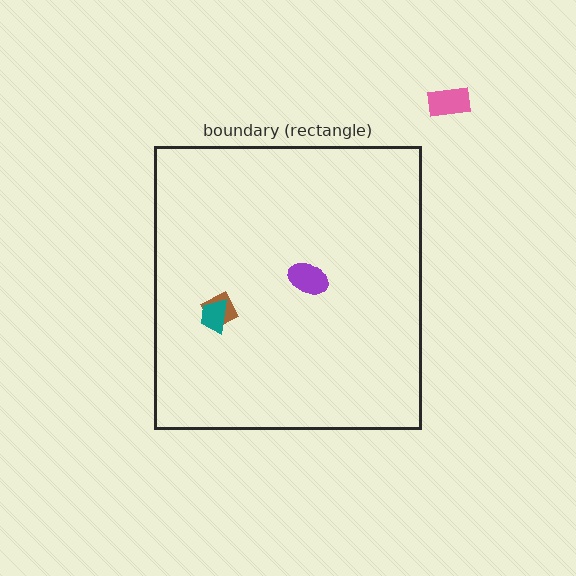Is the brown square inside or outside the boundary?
Inside.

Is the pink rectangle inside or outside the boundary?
Outside.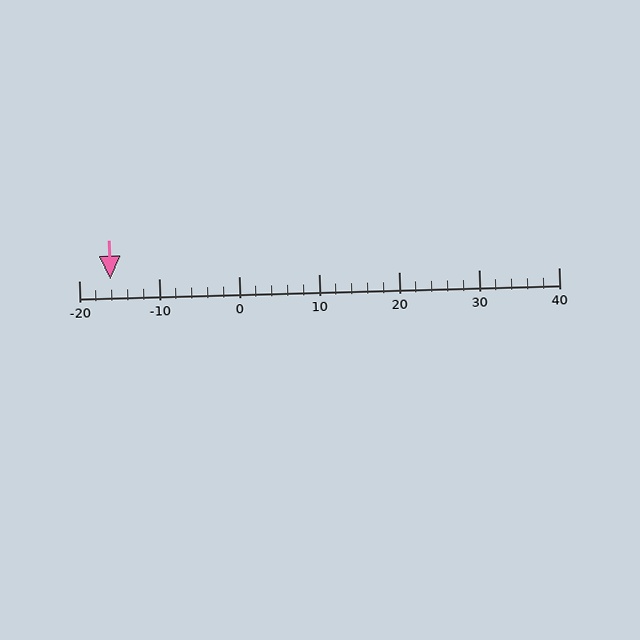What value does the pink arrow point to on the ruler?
The pink arrow points to approximately -16.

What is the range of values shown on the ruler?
The ruler shows values from -20 to 40.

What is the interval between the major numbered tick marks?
The major tick marks are spaced 10 units apart.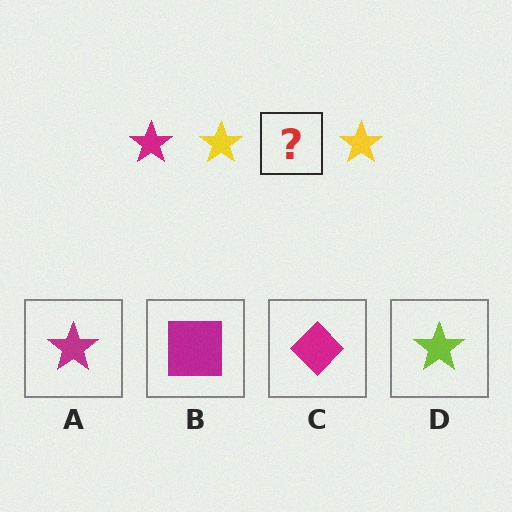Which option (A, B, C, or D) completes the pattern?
A.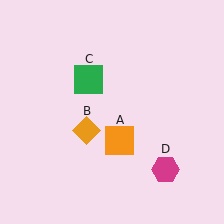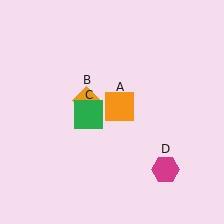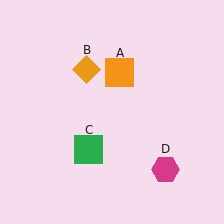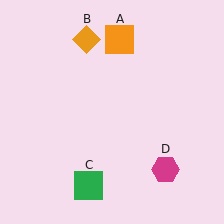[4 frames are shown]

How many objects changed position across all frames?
3 objects changed position: orange square (object A), orange diamond (object B), green square (object C).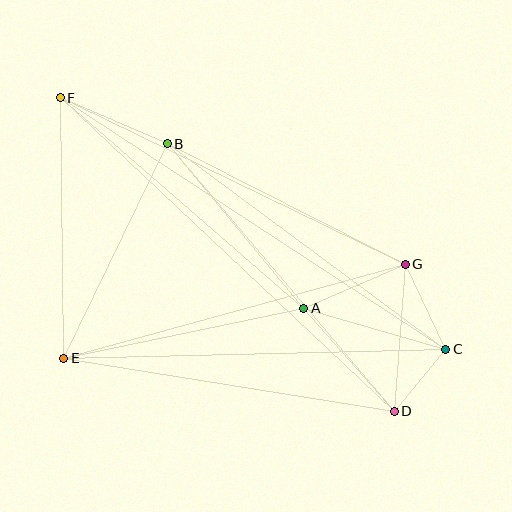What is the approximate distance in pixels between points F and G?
The distance between F and G is approximately 383 pixels.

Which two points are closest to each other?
Points C and D are closest to each other.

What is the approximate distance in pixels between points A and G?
The distance between A and G is approximately 111 pixels.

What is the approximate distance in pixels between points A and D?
The distance between A and D is approximately 137 pixels.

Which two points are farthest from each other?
Points C and F are farthest from each other.